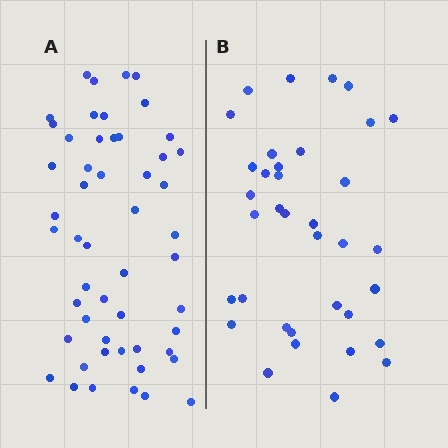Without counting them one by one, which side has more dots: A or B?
Region A (the left region) has more dots.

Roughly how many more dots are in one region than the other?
Region A has approximately 15 more dots than region B.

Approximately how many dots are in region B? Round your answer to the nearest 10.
About 40 dots. (The exact count is 36, which rounds to 40.)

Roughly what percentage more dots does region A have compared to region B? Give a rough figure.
About 45% more.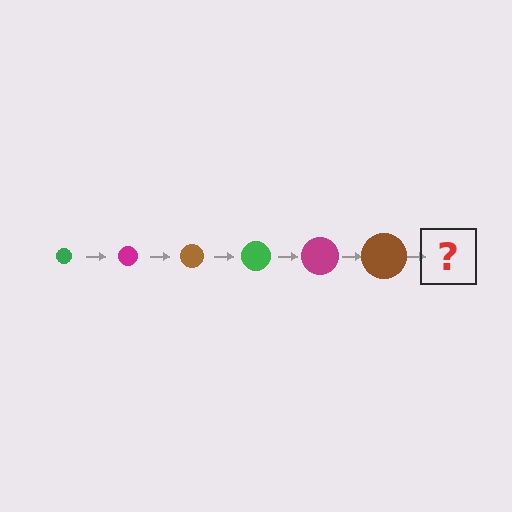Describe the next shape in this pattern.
It should be a green circle, larger than the previous one.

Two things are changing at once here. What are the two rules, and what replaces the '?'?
The two rules are that the circle grows larger each step and the color cycles through green, magenta, and brown. The '?' should be a green circle, larger than the previous one.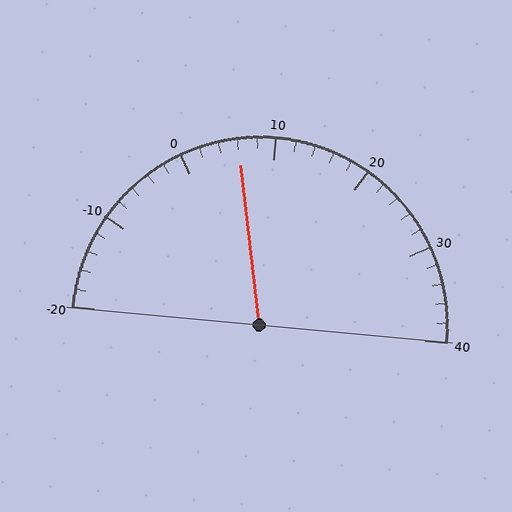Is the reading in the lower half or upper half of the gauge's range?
The reading is in the lower half of the range (-20 to 40).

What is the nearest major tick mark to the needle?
The nearest major tick mark is 10.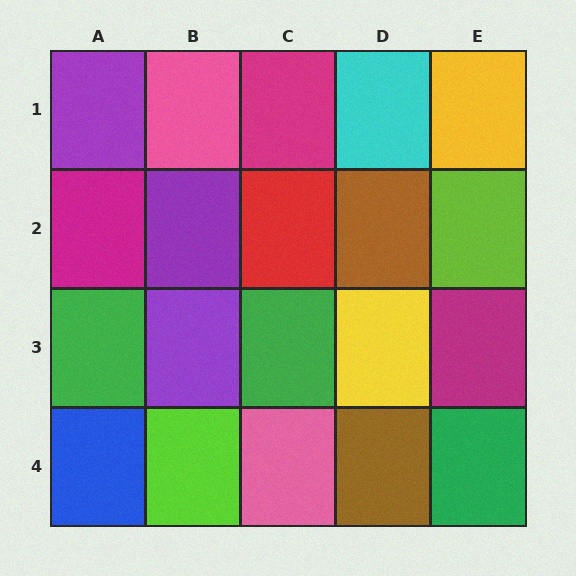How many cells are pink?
2 cells are pink.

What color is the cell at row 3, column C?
Green.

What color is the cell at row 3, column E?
Magenta.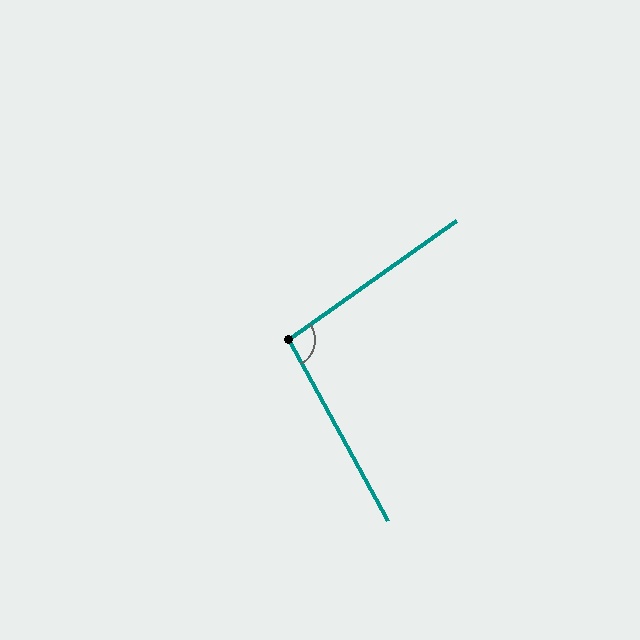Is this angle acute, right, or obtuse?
It is obtuse.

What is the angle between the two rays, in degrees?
Approximately 96 degrees.